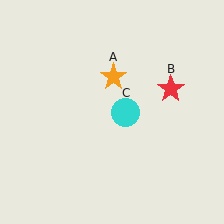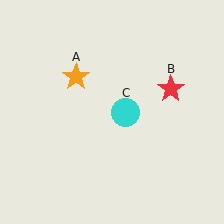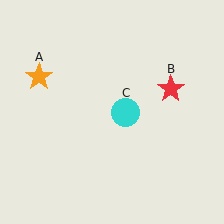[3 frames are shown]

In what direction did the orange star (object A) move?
The orange star (object A) moved left.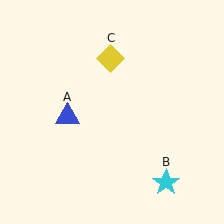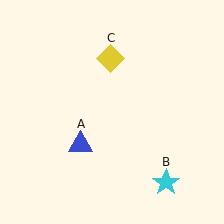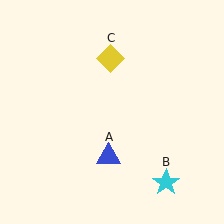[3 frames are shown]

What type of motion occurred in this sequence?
The blue triangle (object A) rotated counterclockwise around the center of the scene.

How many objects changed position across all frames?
1 object changed position: blue triangle (object A).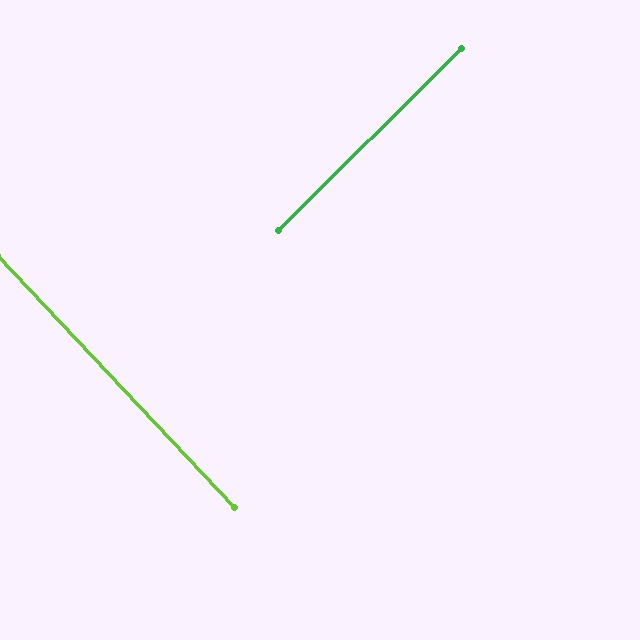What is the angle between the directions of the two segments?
Approximately 89 degrees.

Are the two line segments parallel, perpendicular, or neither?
Perpendicular — they meet at approximately 89°.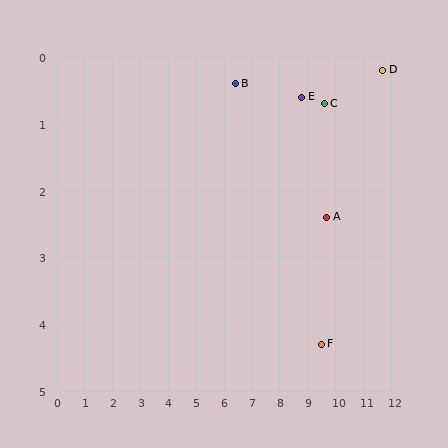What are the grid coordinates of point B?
Point B is at approximately (6.4, 0.4).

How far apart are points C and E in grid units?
Points C and E are about 0.8 grid units apart.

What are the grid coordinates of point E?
Point E is at approximately (8.8, 0.6).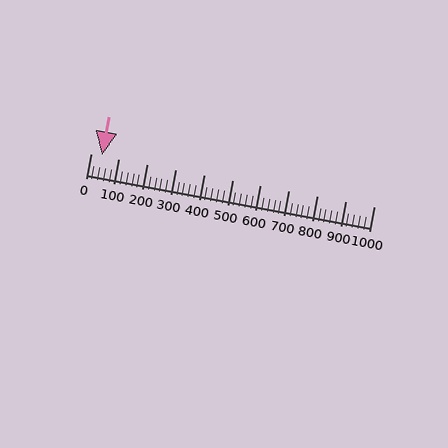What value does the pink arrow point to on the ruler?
The pink arrow points to approximately 40.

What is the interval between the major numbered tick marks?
The major tick marks are spaced 100 units apart.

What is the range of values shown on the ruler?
The ruler shows values from 0 to 1000.